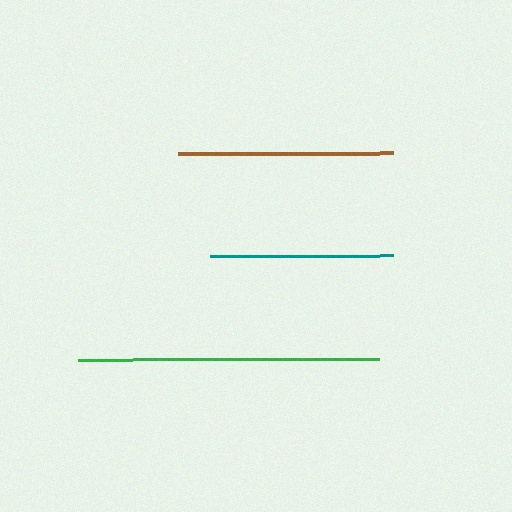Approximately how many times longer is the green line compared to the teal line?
The green line is approximately 1.7 times the length of the teal line.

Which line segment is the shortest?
The teal line is the shortest at approximately 182 pixels.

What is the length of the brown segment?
The brown segment is approximately 216 pixels long.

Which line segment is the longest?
The green line is the longest at approximately 301 pixels.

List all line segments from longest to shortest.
From longest to shortest: green, brown, teal.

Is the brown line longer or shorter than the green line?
The green line is longer than the brown line.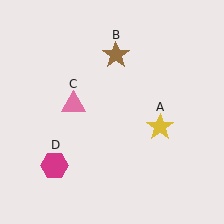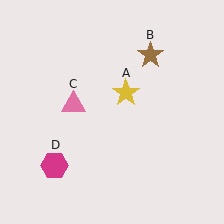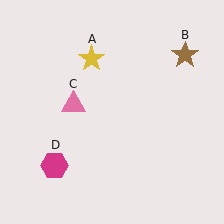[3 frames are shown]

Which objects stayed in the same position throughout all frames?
Pink triangle (object C) and magenta hexagon (object D) remained stationary.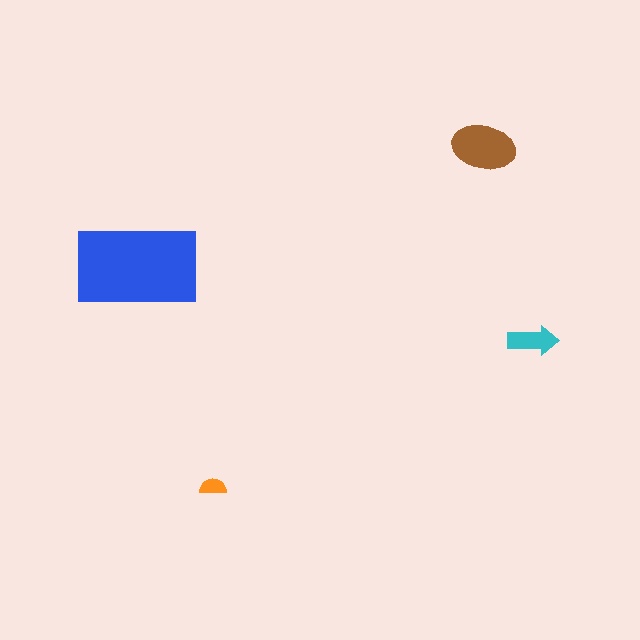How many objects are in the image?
There are 4 objects in the image.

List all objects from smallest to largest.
The orange semicircle, the cyan arrow, the brown ellipse, the blue rectangle.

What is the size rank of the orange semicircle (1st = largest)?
4th.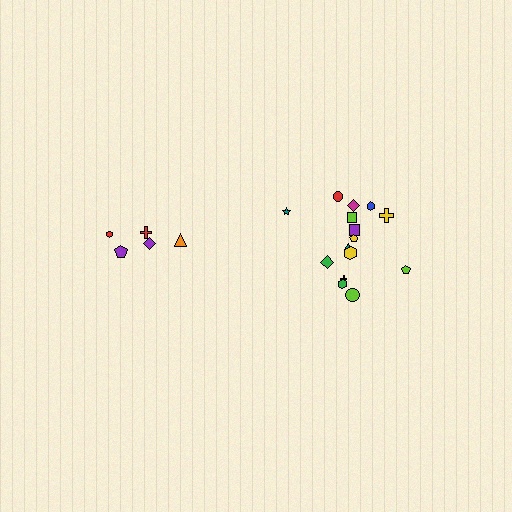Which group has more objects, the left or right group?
The right group.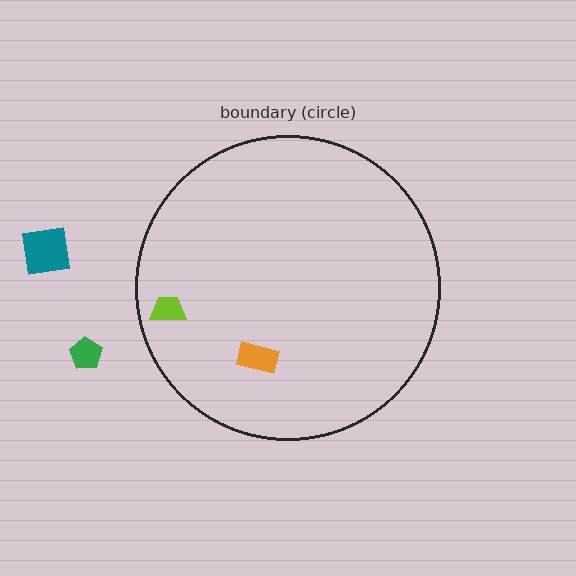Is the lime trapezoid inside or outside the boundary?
Inside.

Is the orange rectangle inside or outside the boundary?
Inside.